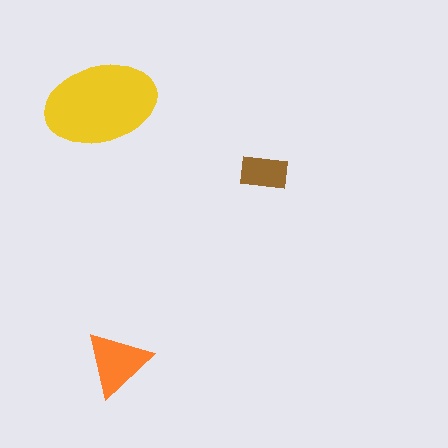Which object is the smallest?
The brown rectangle.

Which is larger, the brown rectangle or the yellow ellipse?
The yellow ellipse.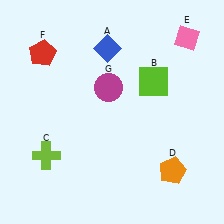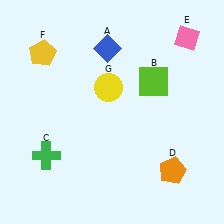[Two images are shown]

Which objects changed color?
C changed from lime to green. F changed from red to yellow. G changed from magenta to yellow.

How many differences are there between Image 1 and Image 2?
There are 3 differences between the two images.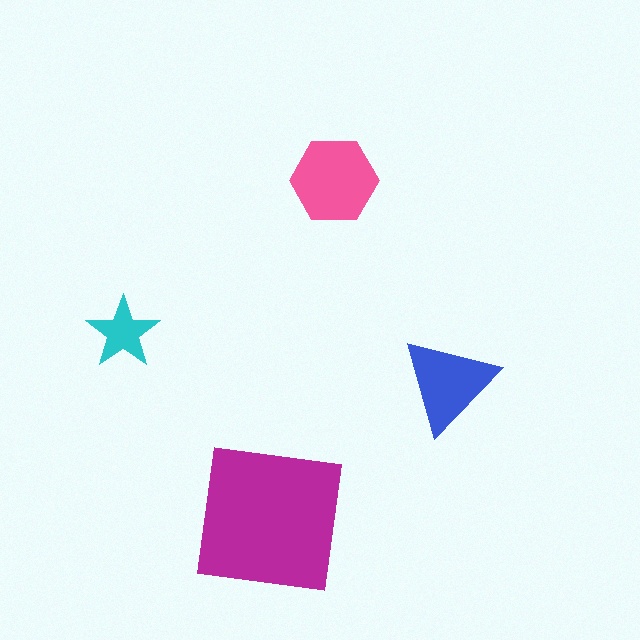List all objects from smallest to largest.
The cyan star, the blue triangle, the pink hexagon, the magenta square.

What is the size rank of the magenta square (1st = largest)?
1st.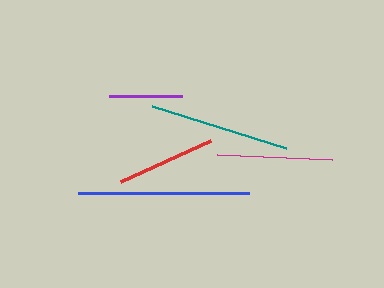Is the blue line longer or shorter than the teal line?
The blue line is longer than the teal line.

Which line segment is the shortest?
The purple line is the shortest at approximately 73 pixels.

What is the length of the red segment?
The red segment is approximately 99 pixels long.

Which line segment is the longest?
The blue line is the longest at approximately 171 pixels.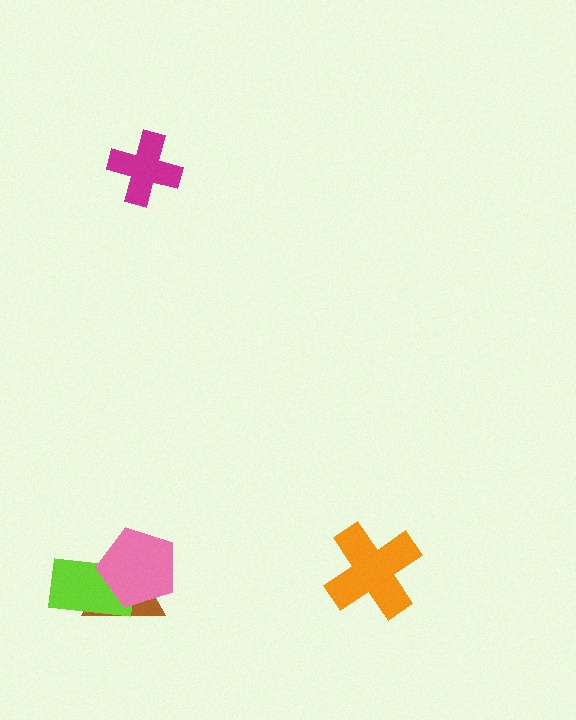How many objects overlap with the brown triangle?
2 objects overlap with the brown triangle.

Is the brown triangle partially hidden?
Yes, it is partially covered by another shape.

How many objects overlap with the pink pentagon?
2 objects overlap with the pink pentagon.